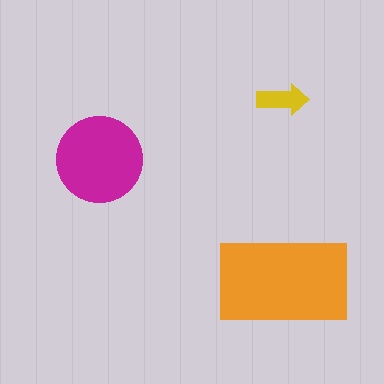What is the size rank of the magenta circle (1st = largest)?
2nd.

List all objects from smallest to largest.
The yellow arrow, the magenta circle, the orange rectangle.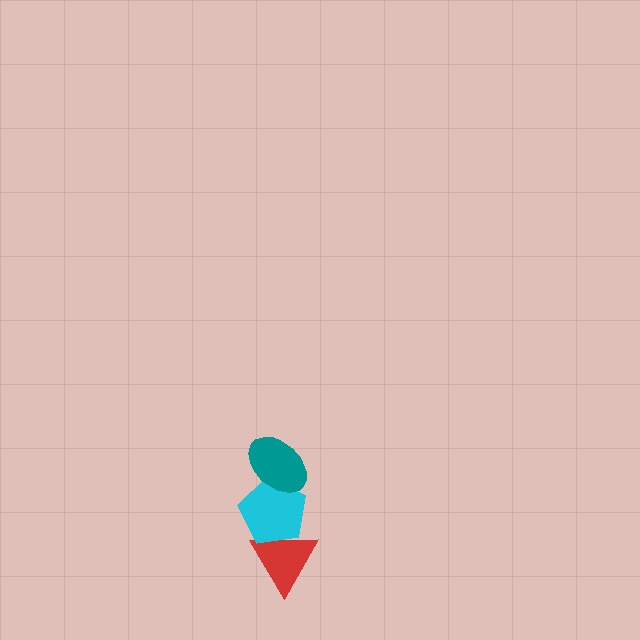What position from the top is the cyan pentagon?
The cyan pentagon is 2nd from the top.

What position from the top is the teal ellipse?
The teal ellipse is 1st from the top.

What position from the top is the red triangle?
The red triangle is 3rd from the top.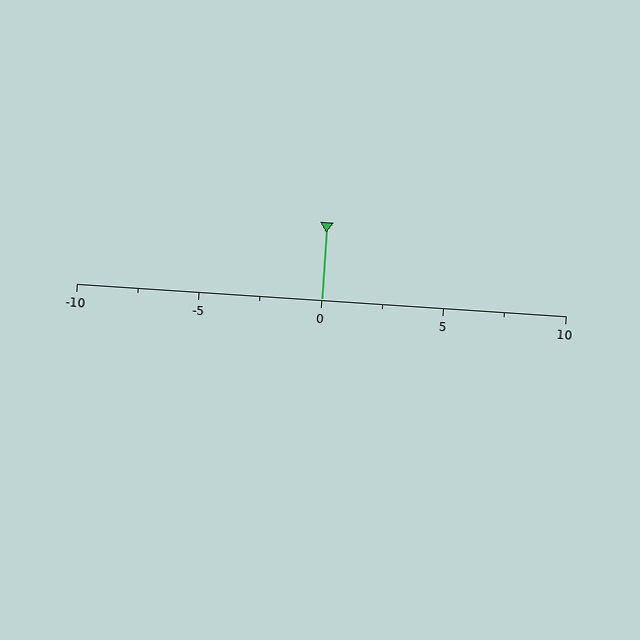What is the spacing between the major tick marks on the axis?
The major ticks are spaced 5 apart.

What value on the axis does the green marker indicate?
The marker indicates approximately 0.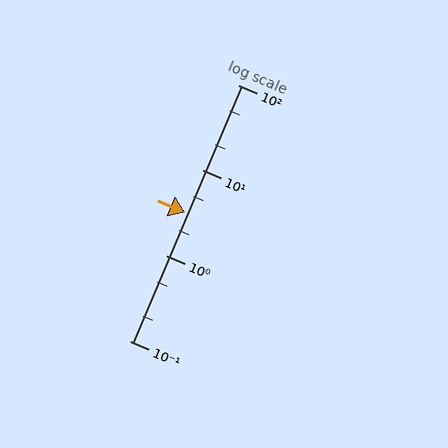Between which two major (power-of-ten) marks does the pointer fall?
The pointer is between 1 and 10.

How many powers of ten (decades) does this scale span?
The scale spans 3 decades, from 0.1 to 100.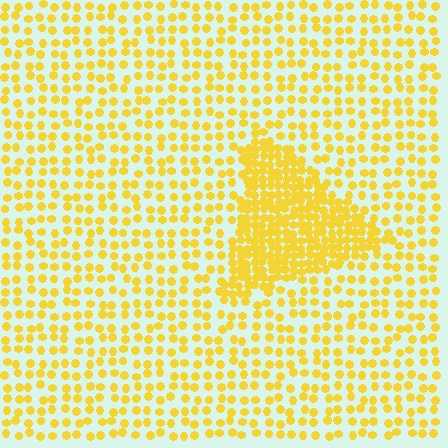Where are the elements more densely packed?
The elements are more densely packed inside the triangle boundary.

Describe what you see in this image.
The image contains small yellow elements arranged at two different densities. A triangle-shaped region is visible where the elements are more densely packed than the surrounding area.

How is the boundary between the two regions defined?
The boundary is defined by a change in element density (approximately 2.4x ratio). All elements are the same color, size, and shape.